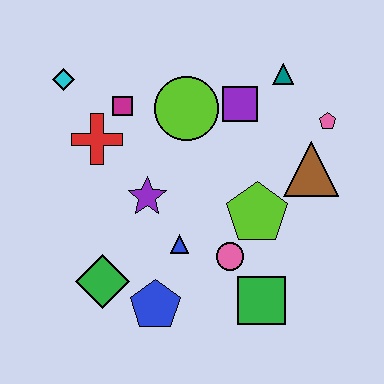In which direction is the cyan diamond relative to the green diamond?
The cyan diamond is above the green diamond.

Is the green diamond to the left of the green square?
Yes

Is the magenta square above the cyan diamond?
No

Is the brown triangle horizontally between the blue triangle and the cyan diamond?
No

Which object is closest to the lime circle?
The purple square is closest to the lime circle.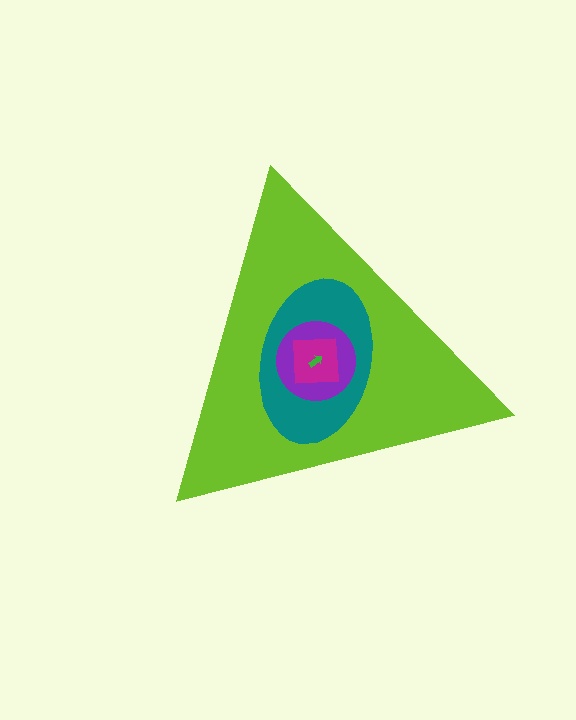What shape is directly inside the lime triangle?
The teal ellipse.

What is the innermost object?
The green arrow.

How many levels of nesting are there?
5.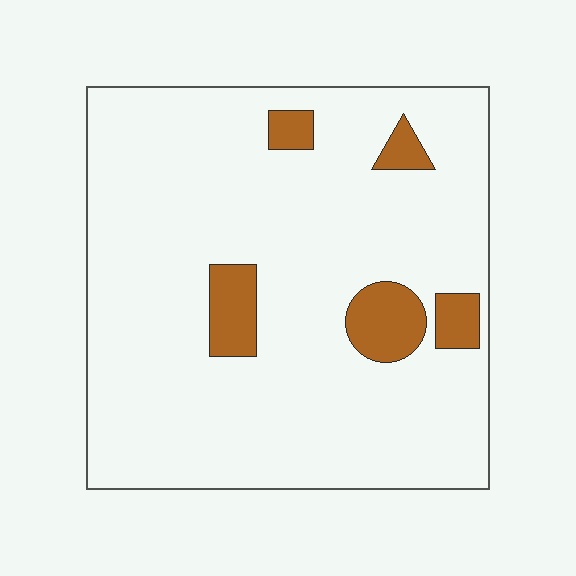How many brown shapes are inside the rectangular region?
5.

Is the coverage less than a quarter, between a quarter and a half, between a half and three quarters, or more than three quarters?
Less than a quarter.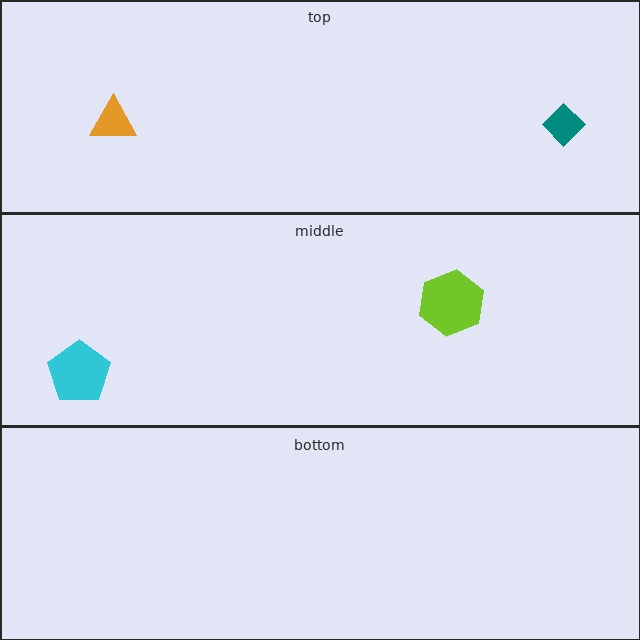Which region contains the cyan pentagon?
The middle region.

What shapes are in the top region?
The orange triangle, the teal diamond.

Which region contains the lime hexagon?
The middle region.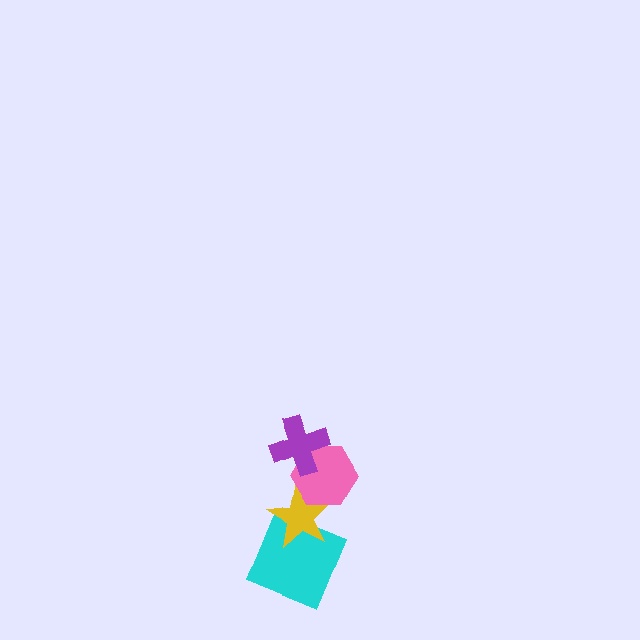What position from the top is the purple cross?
The purple cross is 1st from the top.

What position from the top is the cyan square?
The cyan square is 4th from the top.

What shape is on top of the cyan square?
The yellow star is on top of the cyan square.